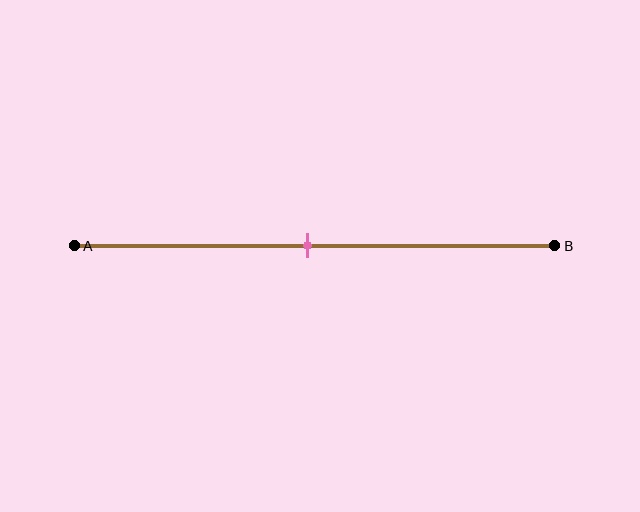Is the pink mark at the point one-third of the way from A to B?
No, the mark is at about 50% from A, not at the 33% one-third point.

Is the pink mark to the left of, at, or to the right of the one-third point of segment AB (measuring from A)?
The pink mark is to the right of the one-third point of segment AB.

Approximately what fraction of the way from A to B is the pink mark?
The pink mark is approximately 50% of the way from A to B.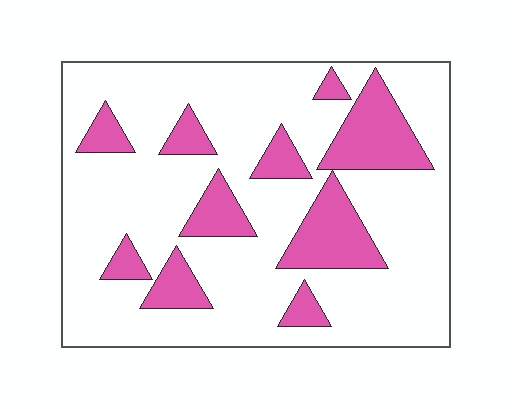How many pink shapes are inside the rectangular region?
10.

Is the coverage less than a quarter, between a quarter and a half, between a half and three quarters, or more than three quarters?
Less than a quarter.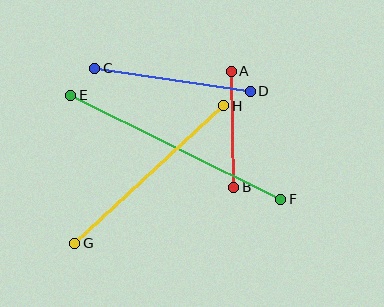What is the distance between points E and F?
The distance is approximately 235 pixels.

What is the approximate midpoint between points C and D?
The midpoint is at approximately (172, 80) pixels.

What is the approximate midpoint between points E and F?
The midpoint is at approximately (176, 147) pixels.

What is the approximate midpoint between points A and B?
The midpoint is at approximately (232, 129) pixels.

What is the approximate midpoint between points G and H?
The midpoint is at approximately (149, 174) pixels.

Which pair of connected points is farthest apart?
Points E and F are farthest apart.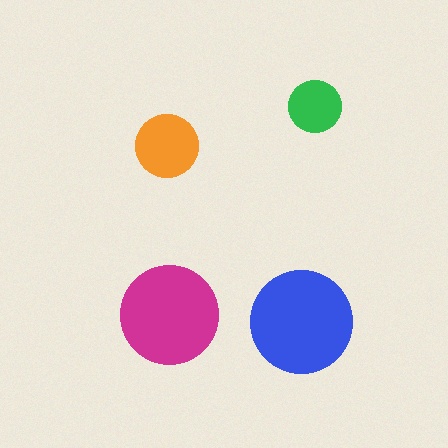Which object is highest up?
The green circle is topmost.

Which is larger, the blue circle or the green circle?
The blue one.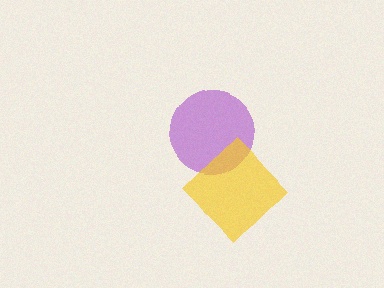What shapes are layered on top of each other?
The layered shapes are: a purple circle, a yellow diamond.